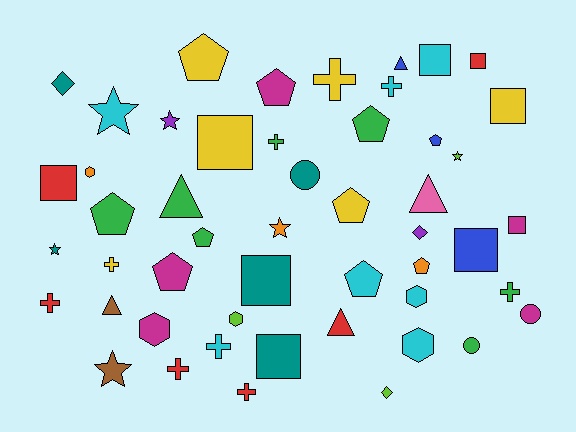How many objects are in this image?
There are 50 objects.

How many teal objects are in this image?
There are 5 teal objects.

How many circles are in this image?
There are 3 circles.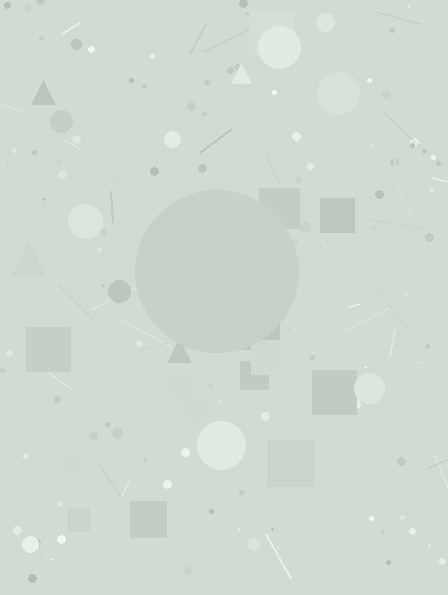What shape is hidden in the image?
A circle is hidden in the image.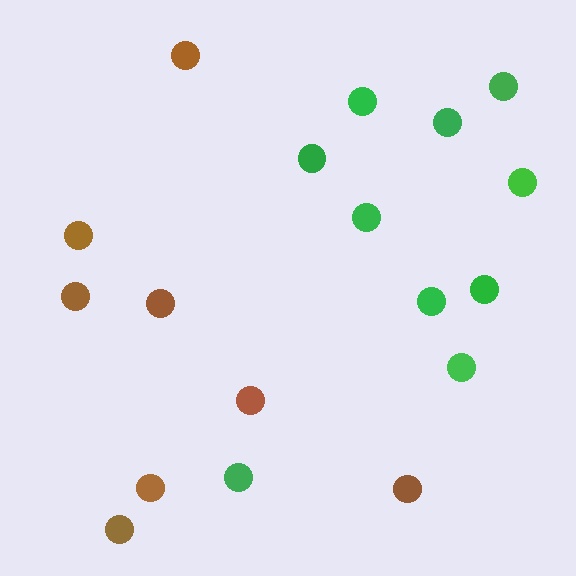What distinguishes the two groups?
There are 2 groups: one group of green circles (10) and one group of brown circles (8).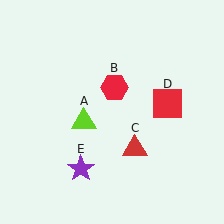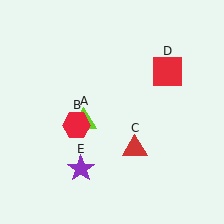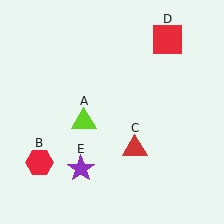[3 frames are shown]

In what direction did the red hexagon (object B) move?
The red hexagon (object B) moved down and to the left.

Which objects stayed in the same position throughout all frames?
Lime triangle (object A) and red triangle (object C) and purple star (object E) remained stationary.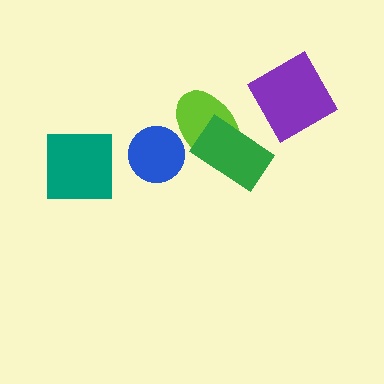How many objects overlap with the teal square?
0 objects overlap with the teal square.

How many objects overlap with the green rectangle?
1 object overlaps with the green rectangle.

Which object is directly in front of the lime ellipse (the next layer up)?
The blue circle is directly in front of the lime ellipse.